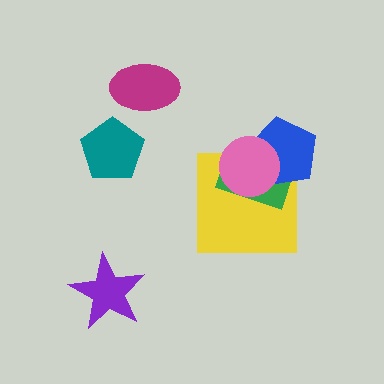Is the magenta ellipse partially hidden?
No, no other shape covers it.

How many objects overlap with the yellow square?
3 objects overlap with the yellow square.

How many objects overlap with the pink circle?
3 objects overlap with the pink circle.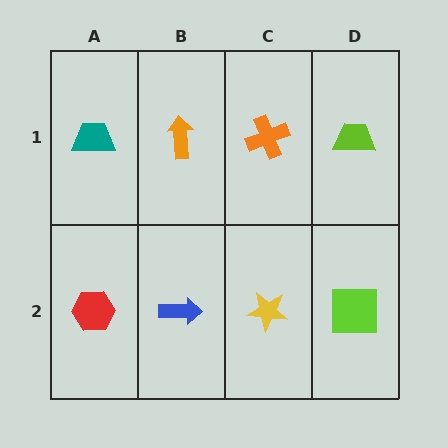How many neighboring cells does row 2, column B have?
3.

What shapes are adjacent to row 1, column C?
A yellow star (row 2, column C), an orange arrow (row 1, column B), a lime trapezoid (row 1, column D).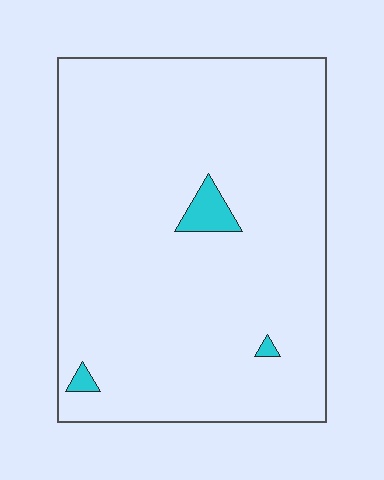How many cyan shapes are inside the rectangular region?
3.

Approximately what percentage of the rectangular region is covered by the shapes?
Approximately 5%.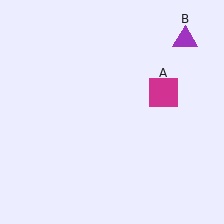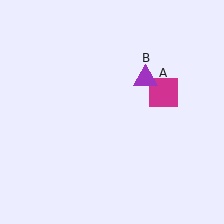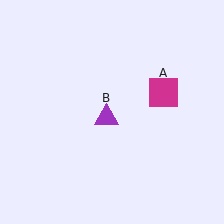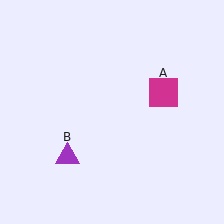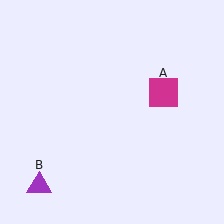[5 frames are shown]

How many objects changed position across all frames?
1 object changed position: purple triangle (object B).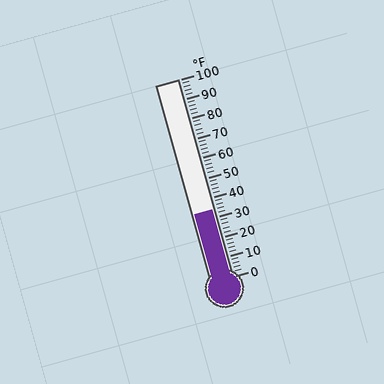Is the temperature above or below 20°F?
The temperature is above 20°F.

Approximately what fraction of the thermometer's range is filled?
The thermometer is filled to approximately 35% of its range.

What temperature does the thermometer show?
The thermometer shows approximately 34°F.